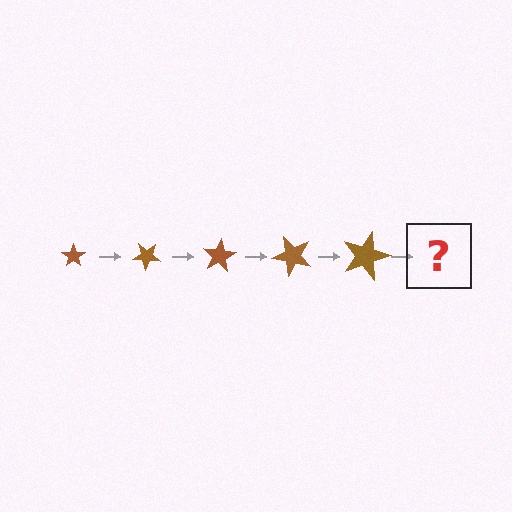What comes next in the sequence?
The next element should be a star, larger than the previous one and rotated 200 degrees from the start.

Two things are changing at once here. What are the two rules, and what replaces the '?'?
The two rules are that the star grows larger each step and it rotates 40 degrees each step. The '?' should be a star, larger than the previous one and rotated 200 degrees from the start.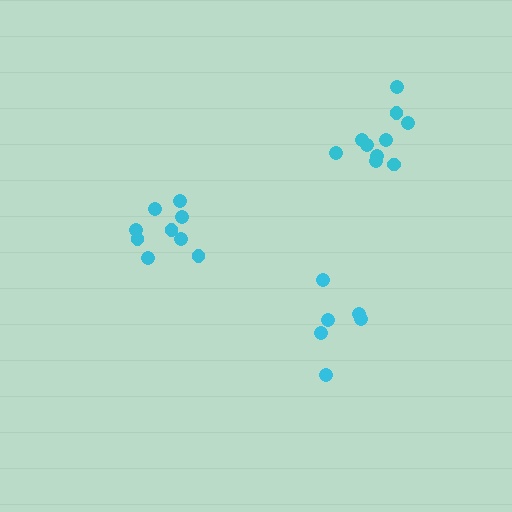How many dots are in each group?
Group 1: 10 dots, Group 2: 6 dots, Group 3: 9 dots (25 total).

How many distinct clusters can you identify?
There are 3 distinct clusters.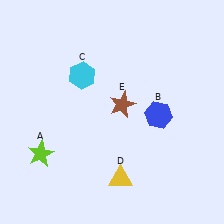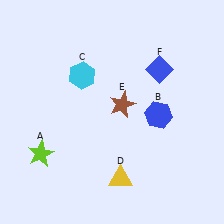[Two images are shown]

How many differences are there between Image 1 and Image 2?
There is 1 difference between the two images.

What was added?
A blue diamond (F) was added in Image 2.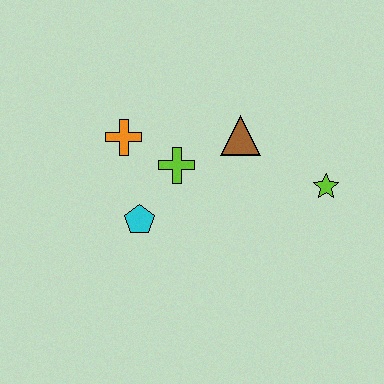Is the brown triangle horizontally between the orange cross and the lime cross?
No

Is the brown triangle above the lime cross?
Yes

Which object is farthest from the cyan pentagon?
The lime star is farthest from the cyan pentagon.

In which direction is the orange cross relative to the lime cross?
The orange cross is to the left of the lime cross.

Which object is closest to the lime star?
The brown triangle is closest to the lime star.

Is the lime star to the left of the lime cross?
No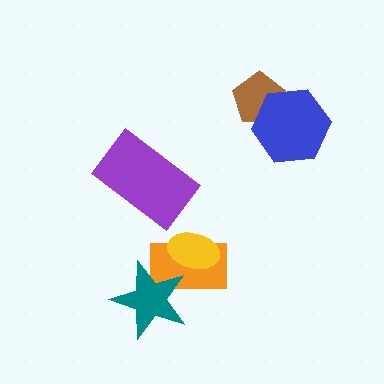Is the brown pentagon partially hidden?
Yes, it is partially covered by another shape.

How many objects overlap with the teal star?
1 object overlaps with the teal star.